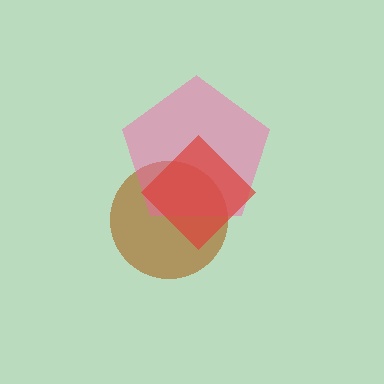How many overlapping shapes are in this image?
There are 3 overlapping shapes in the image.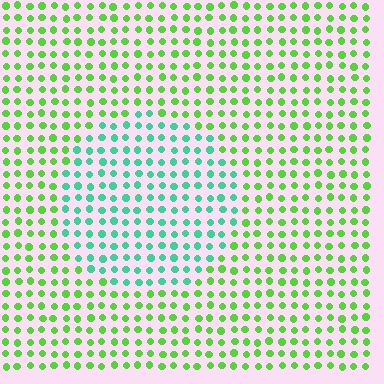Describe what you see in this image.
The image is filled with small lime elements in a uniform arrangement. A circle-shaped region is visible where the elements are tinted to a slightly different hue, forming a subtle color boundary.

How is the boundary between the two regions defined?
The boundary is defined purely by a slight shift in hue (about 47 degrees). Spacing, size, and orientation are identical on both sides.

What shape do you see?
I see a circle.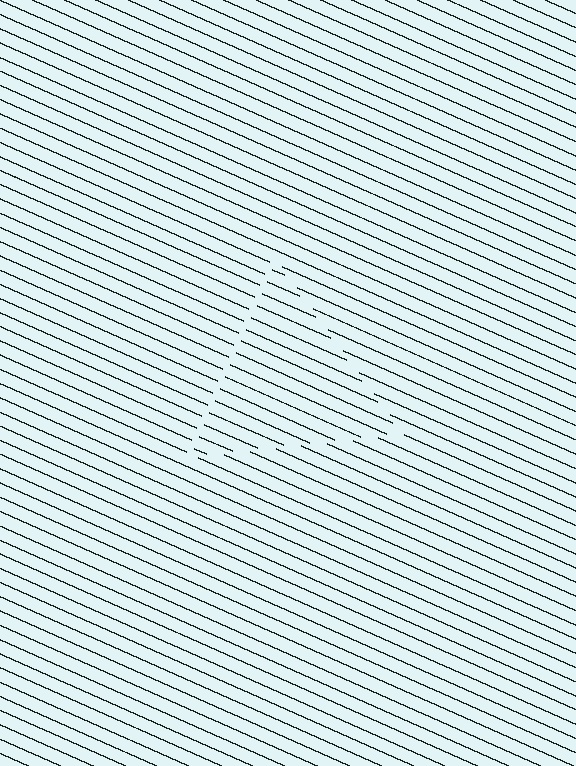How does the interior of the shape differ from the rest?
The interior of the shape contains the same grating, shifted by half a period — the contour is defined by the phase discontinuity where line-ends from the inner and outer gratings abut.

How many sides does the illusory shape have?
3 sides — the line-ends trace a triangle.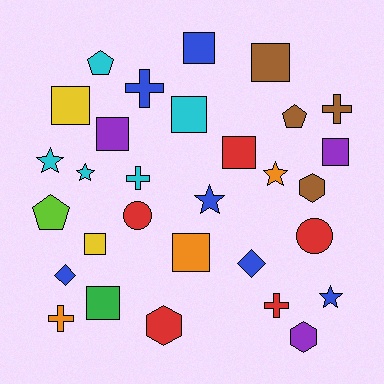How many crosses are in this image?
There are 5 crosses.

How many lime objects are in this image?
There is 1 lime object.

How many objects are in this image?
There are 30 objects.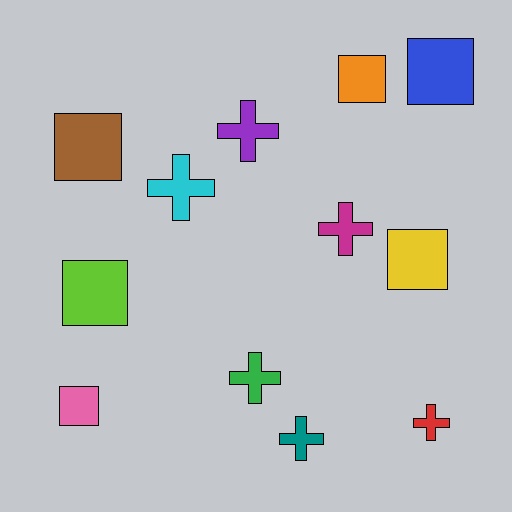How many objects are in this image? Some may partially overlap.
There are 12 objects.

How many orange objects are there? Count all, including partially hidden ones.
There is 1 orange object.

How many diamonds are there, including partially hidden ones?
There are no diamonds.